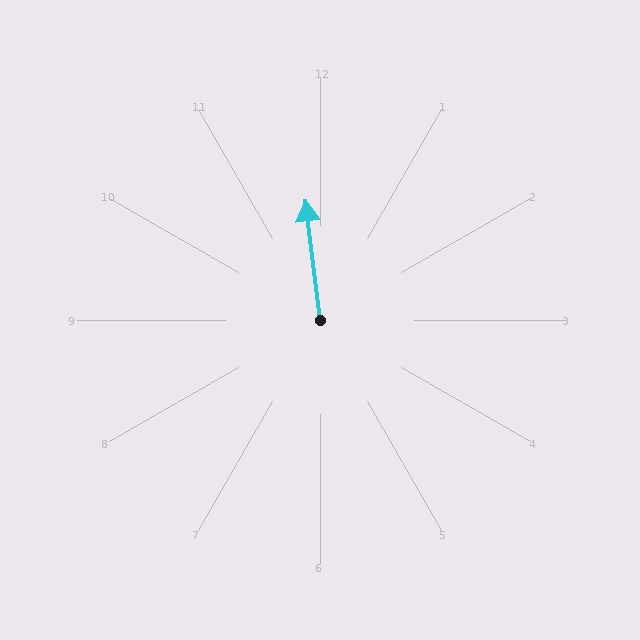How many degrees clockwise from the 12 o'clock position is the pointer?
Approximately 353 degrees.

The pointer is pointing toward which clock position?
Roughly 12 o'clock.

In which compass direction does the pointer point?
North.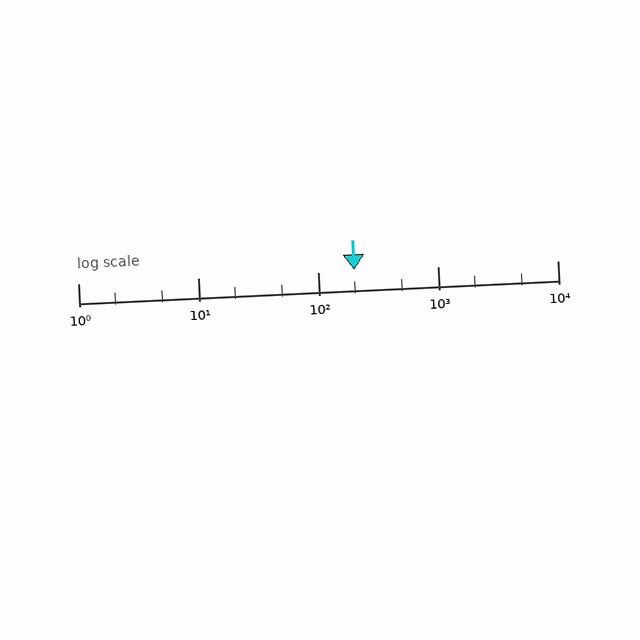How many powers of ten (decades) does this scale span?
The scale spans 4 decades, from 1 to 10000.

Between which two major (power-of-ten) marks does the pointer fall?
The pointer is between 100 and 1000.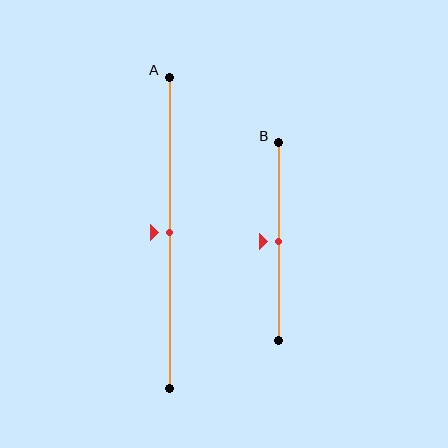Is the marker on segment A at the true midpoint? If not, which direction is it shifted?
Yes, the marker on segment A is at the true midpoint.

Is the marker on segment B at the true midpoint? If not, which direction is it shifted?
Yes, the marker on segment B is at the true midpoint.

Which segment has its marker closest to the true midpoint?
Segment A has its marker closest to the true midpoint.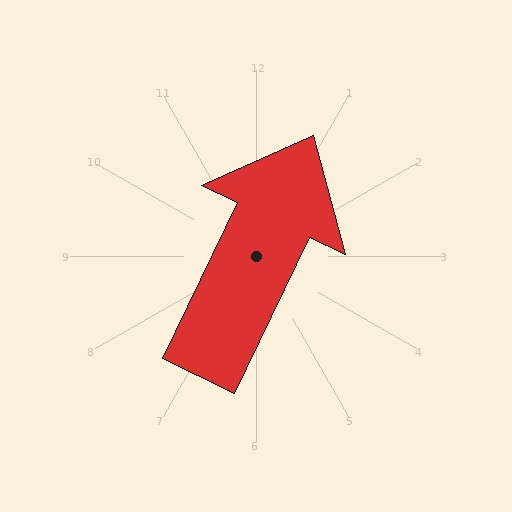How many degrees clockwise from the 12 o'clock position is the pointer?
Approximately 26 degrees.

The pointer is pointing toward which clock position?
Roughly 1 o'clock.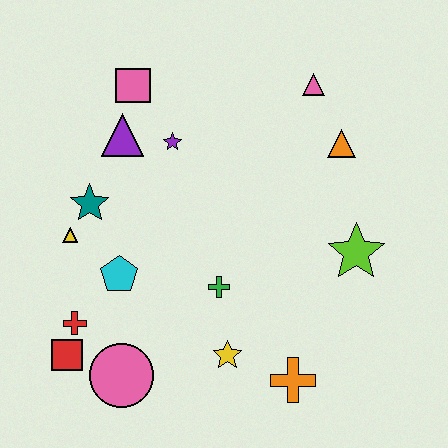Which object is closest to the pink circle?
The red square is closest to the pink circle.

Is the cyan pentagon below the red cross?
No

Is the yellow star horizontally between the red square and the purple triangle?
No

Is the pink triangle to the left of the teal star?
No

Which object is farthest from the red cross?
The pink triangle is farthest from the red cross.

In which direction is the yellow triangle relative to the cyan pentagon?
The yellow triangle is to the left of the cyan pentagon.